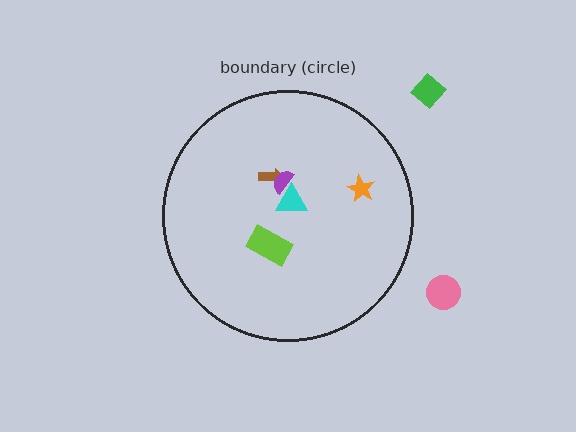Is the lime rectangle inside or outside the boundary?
Inside.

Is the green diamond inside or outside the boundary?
Outside.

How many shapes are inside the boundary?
5 inside, 2 outside.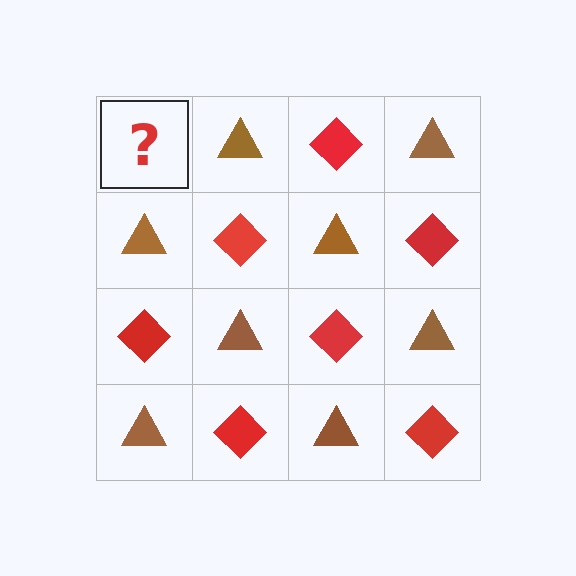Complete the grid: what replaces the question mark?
The question mark should be replaced with a red diamond.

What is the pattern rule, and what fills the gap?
The rule is that it alternates red diamond and brown triangle in a checkerboard pattern. The gap should be filled with a red diamond.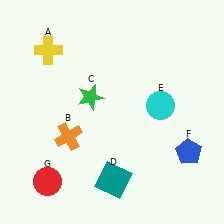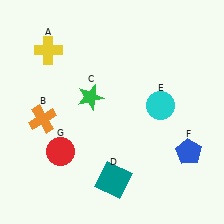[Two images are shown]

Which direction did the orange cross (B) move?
The orange cross (B) moved left.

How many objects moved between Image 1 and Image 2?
2 objects moved between the two images.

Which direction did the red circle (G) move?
The red circle (G) moved up.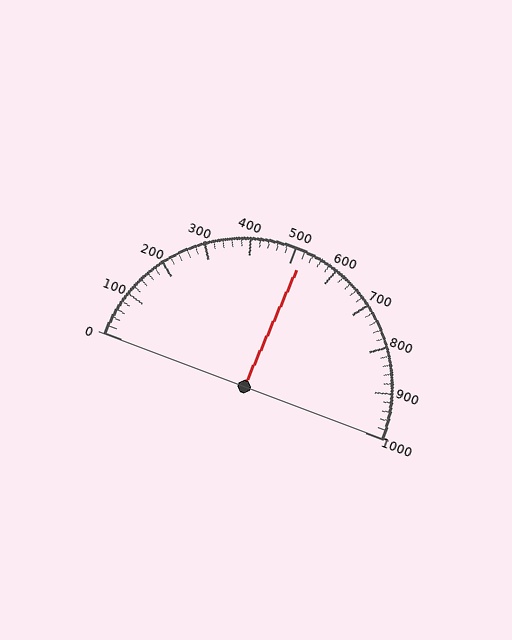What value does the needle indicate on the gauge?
The needle indicates approximately 520.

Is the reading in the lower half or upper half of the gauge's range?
The reading is in the upper half of the range (0 to 1000).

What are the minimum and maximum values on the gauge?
The gauge ranges from 0 to 1000.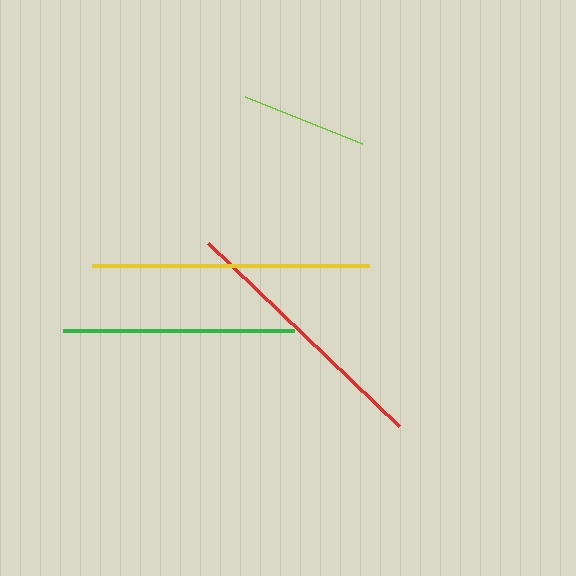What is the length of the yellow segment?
The yellow segment is approximately 277 pixels long.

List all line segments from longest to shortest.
From longest to shortest: yellow, red, green, lime.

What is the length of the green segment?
The green segment is approximately 231 pixels long.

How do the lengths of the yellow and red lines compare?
The yellow and red lines are approximately the same length.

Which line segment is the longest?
The yellow line is the longest at approximately 277 pixels.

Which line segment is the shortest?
The lime line is the shortest at approximately 127 pixels.